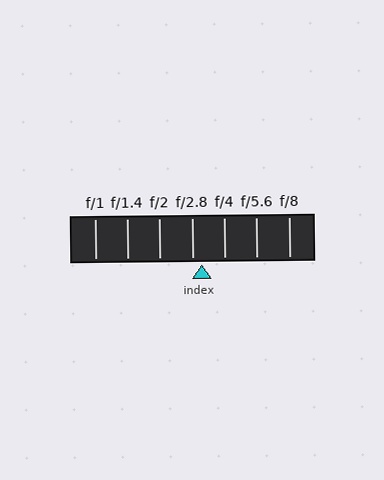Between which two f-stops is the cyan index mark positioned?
The index mark is between f/2.8 and f/4.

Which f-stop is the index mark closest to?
The index mark is closest to f/2.8.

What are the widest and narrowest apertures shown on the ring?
The widest aperture shown is f/1 and the narrowest is f/8.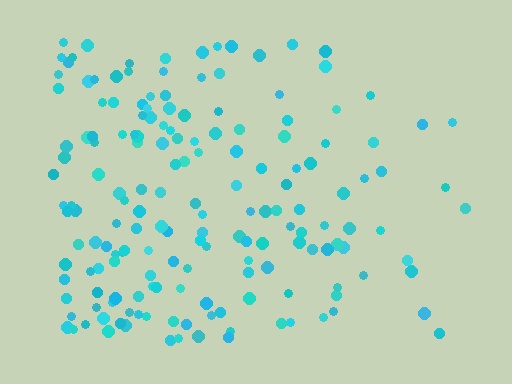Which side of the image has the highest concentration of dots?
The left.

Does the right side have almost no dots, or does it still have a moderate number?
Still a moderate number, just noticeably fewer than the left.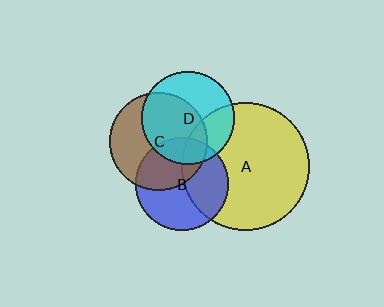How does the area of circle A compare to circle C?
Approximately 1.7 times.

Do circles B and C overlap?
Yes.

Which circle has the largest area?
Circle A (yellow).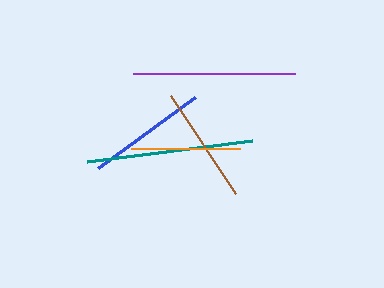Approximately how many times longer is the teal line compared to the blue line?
The teal line is approximately 1.4 times the length of the blue line.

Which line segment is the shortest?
The orange line is the shortest at approximately 109 pixels.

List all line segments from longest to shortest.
From longest to shortest: teal, purple, blue, brown, orange.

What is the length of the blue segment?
The blue segment is approximately 120 pixels long.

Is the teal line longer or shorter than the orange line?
The teal line is longer than the orange line.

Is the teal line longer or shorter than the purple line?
The teal line is longer than the purple line.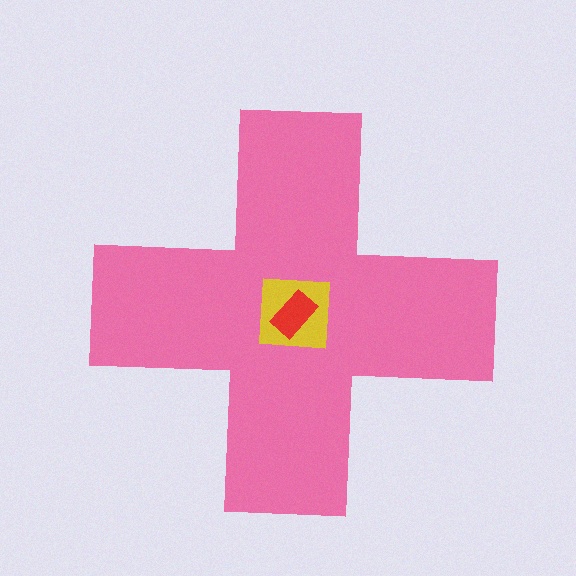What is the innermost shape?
The red rectangle.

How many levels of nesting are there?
3.